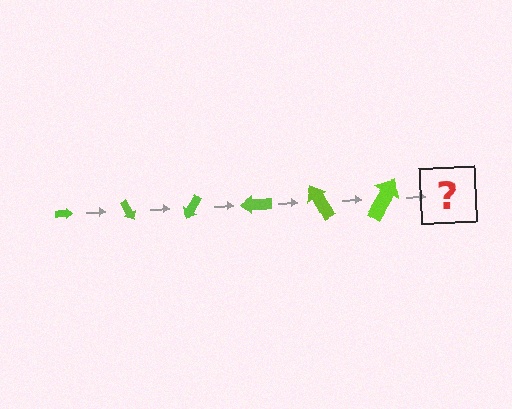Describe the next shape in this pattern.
It should be an arrow, larger than the previous one and rotated 360 degrees from the start.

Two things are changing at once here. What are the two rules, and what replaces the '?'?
The two rules are that the arrow grows larger each step and it rotates 60 degrees each step. The '?' should be an arrow, larger than the previous one and rotated 360 degrees from the start.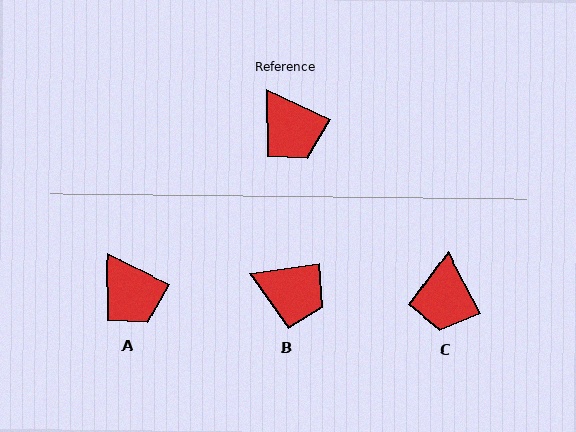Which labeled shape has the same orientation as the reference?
A.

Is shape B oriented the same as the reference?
No, it is off by about 34 degrees.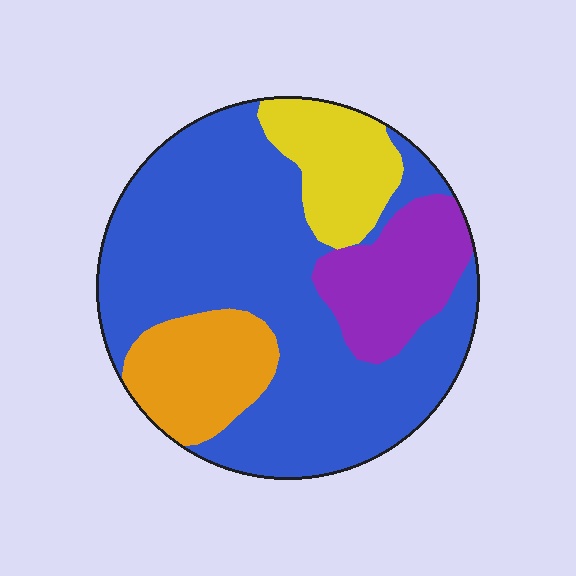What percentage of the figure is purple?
Purple takes up less than a sixth of the figure.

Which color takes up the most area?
Blue, at roughly 60%.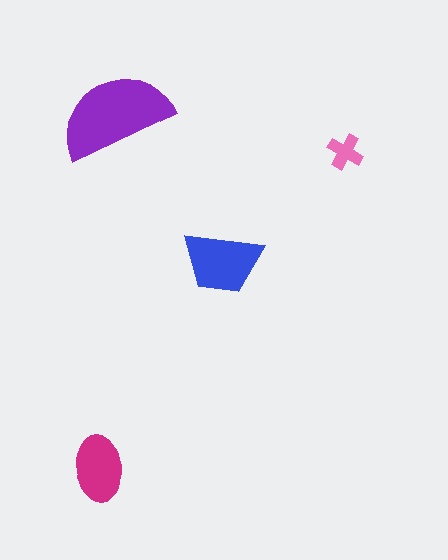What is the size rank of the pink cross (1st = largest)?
4th.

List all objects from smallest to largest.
The pink cross, the magenta ellipse, the blue trapezoid, the purple semicircle.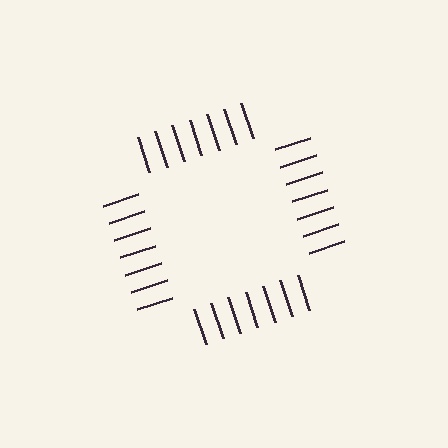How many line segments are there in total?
28 — 7 along each of the 4 edges.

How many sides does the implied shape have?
4 sides — the line-ends trace a square.